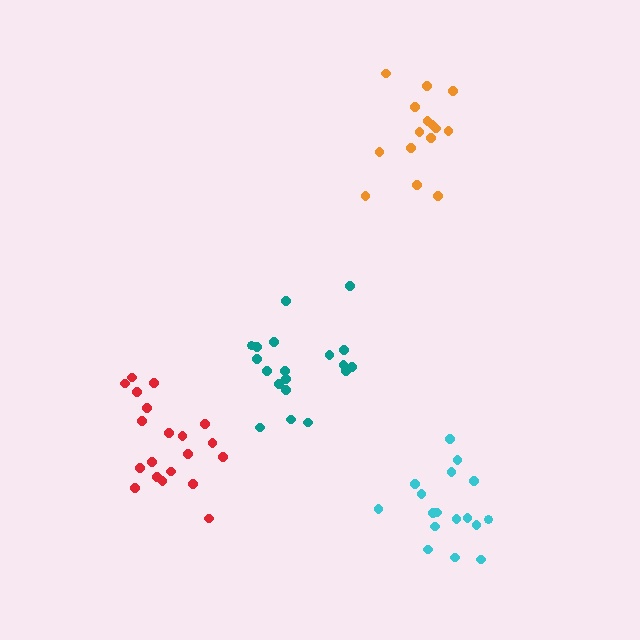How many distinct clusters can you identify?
There are 4 distinct clusters.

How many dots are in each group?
Group 1: 20 dots, Group 2: 19 dots, Group 3: 17 dots, Group 4: 15 dots (71 total).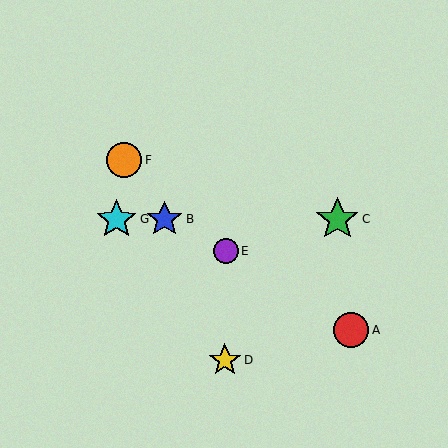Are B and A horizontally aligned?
No, B is at y≈219 and A is at y≈330.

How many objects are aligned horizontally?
3 objects (B, C, G) are aligned horizontally.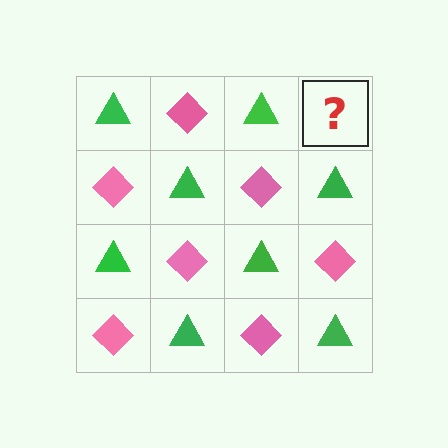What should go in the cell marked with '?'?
The missing cell should contain a pink diamond.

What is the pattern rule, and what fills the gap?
The rule is that it alternates green triangle and pink diamond in a checkerboard pattern. The gap should be filled with a pink diamond.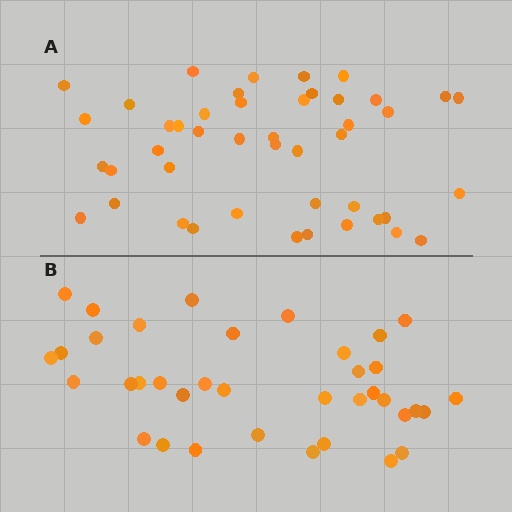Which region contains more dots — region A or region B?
Region A (the top region) has more dots.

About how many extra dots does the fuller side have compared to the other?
Region A has roughly 8 or so more dots than region B.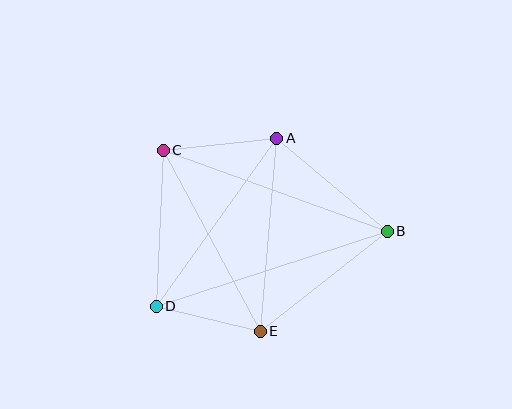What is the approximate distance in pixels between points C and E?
The distance between C and E is approximately 205 pixels.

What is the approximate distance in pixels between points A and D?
The distance between A and D is approximately 207 pixels.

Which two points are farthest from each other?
Points B and D are farthest from each other.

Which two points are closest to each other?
Points D and E are closest to each other.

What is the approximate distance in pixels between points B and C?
The distance between B and C is approximately 238 pixels.